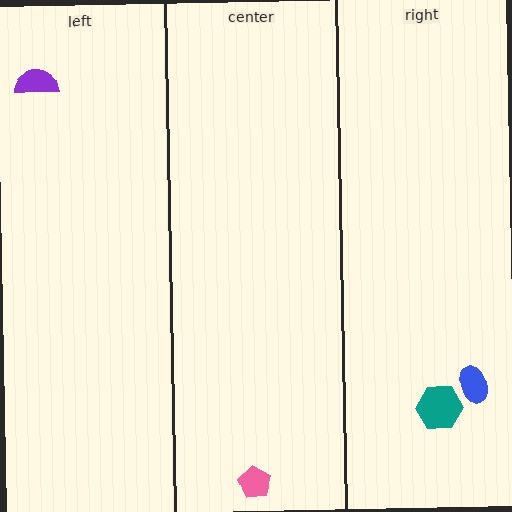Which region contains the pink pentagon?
The center region.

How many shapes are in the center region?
1.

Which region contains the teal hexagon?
The right region.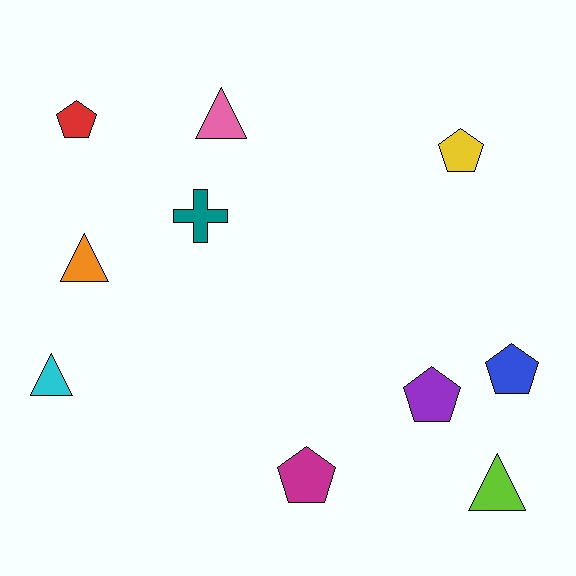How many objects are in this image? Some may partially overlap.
There are 10 objects.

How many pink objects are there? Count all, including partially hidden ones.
There is 1 pink object.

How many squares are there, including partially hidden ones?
There are no squares.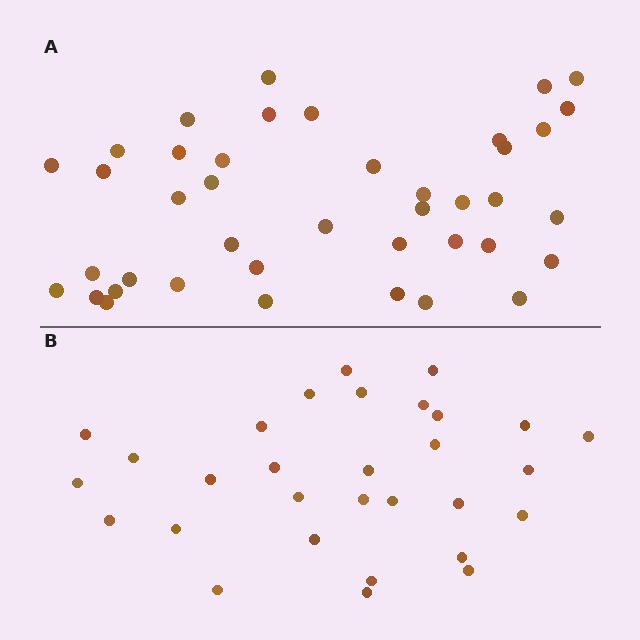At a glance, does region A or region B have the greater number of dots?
Region A (the top region) has more dots.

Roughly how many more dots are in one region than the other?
Region A has roughly 12 or so more dots than region B.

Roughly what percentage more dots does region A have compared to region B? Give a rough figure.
About 35% more.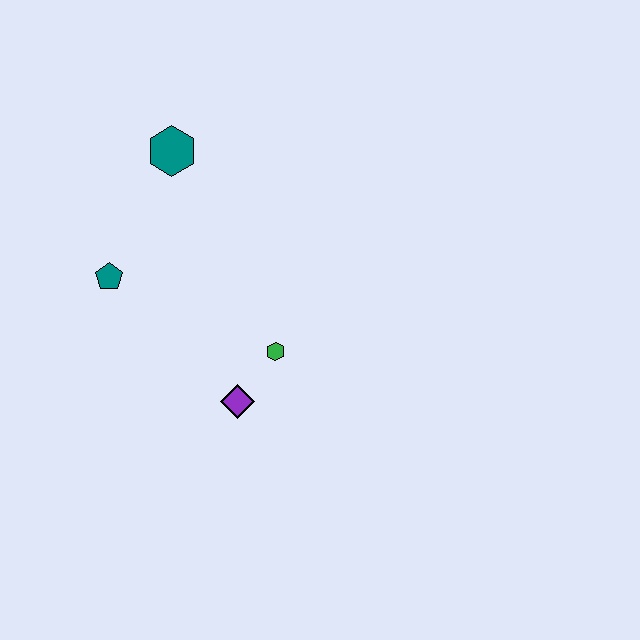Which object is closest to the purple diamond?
The green hexagon is closest to the purple diamond.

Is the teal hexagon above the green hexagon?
Yes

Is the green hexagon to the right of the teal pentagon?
Yes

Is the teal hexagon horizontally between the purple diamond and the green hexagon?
No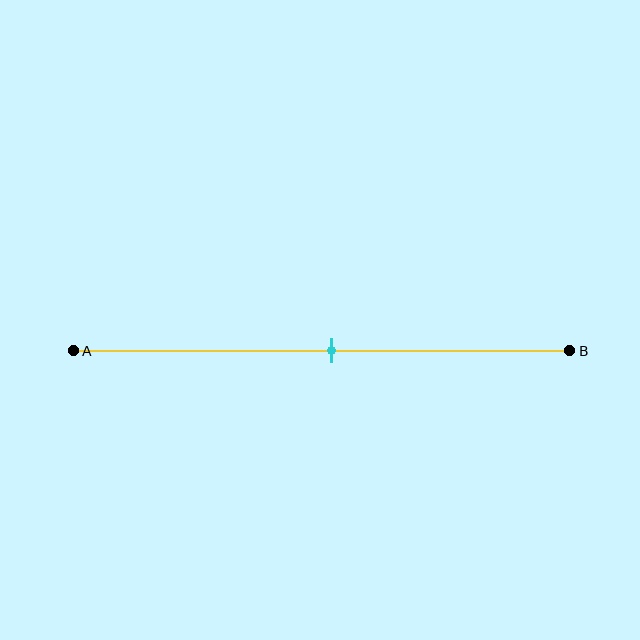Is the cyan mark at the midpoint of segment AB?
Yes, the mark is approximately at the midpoint.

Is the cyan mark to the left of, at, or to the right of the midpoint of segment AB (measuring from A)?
The cyan mark is approximately at the midpoint of segment AB.